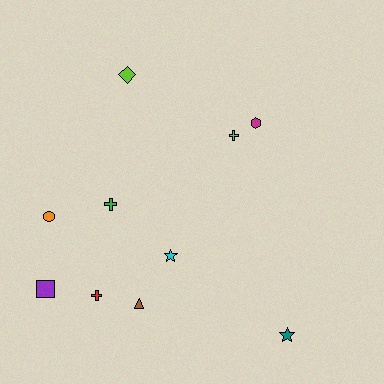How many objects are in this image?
There are 10 objects.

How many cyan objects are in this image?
There is 1 cyan object.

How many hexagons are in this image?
There is 1 hexagon.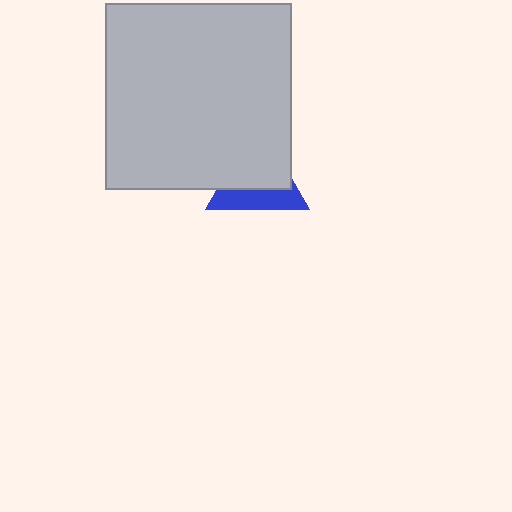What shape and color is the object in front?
The object in front is a light gray square.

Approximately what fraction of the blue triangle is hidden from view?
Roughly 60% of the blue triangle is hidden behind the light gray square.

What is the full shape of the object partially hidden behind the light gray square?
The partially hidden object is a blue triangle.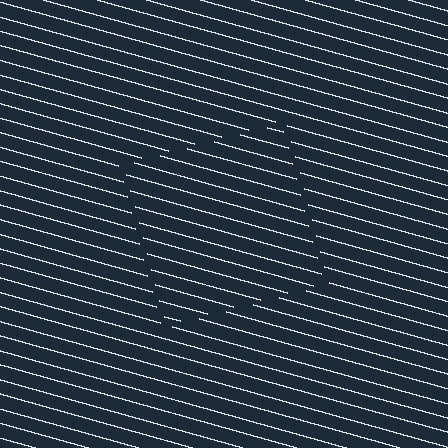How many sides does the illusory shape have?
4 sides — the line-ends trace a square.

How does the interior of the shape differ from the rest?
The interior of the shape contains the same grating, shifted by half a period — the contour is defined by the phase discontinuity where line-ends from the inner and outer gratings abut.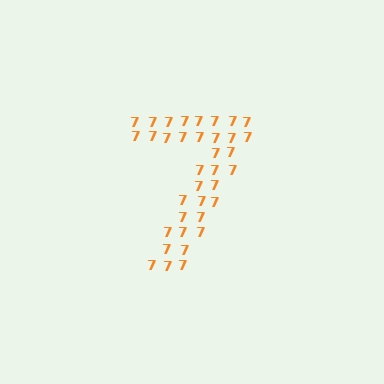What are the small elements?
The small elements are digit 7's.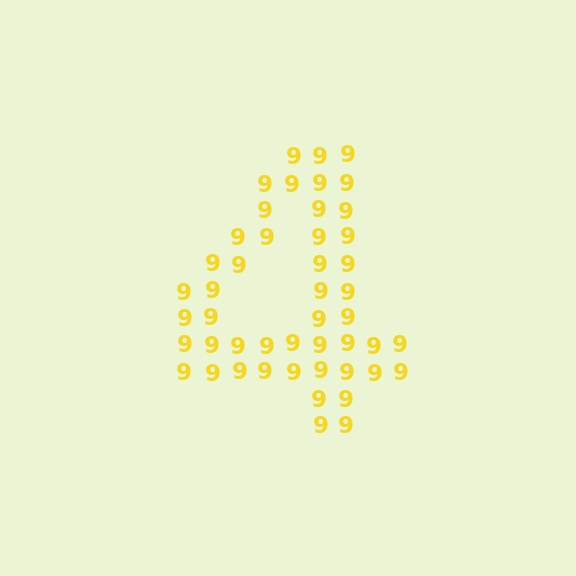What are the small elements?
The small elements are digit 9's.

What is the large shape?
The large shape is the digit 4.